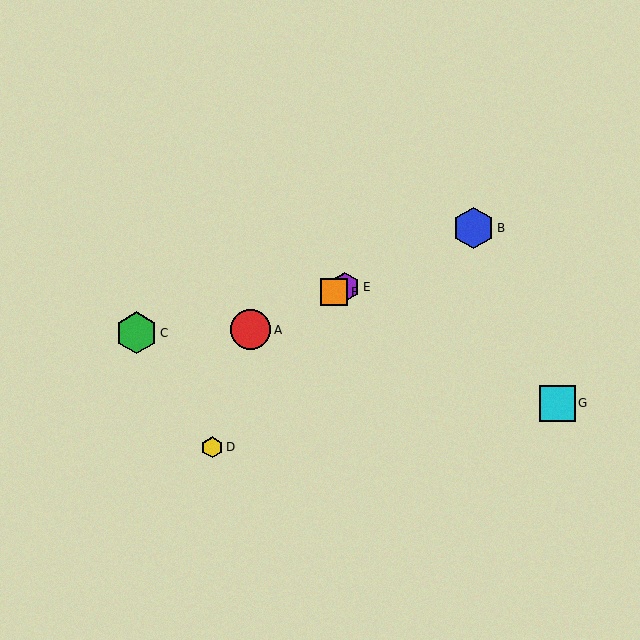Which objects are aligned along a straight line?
Objects A, B, E, F are aligned along a straight line.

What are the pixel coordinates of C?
Object C is at (136, 333).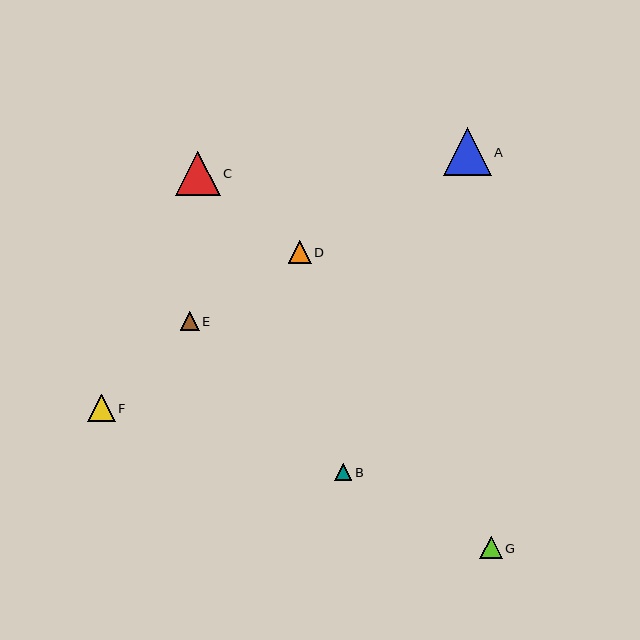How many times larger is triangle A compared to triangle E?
Triangle A is approximately 2.5 times the size of triangle E.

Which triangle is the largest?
Triangle A is the largest with a size of approximately 48 pixels.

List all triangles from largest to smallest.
From largest to smallest: A, C, F, D, G, E, B.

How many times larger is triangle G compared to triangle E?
Triangle G is approximately 1.2 times the size of triangle E.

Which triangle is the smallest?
Triangle B is the smallest with a size of approximately 17 pixels.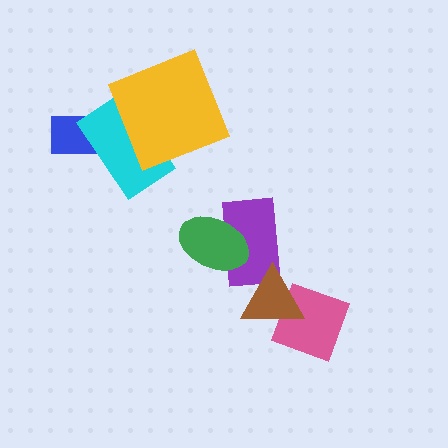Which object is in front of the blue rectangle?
The cyan rectangle is in front of the blue rectangle.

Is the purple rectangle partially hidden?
Yes, it is partially covered by another shape.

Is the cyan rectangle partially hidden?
Yes, it is partially covered by another shape.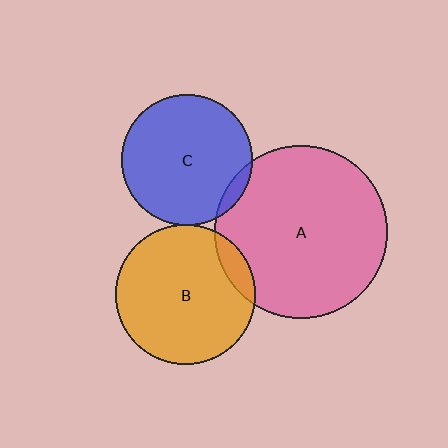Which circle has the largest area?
Circle A (pink).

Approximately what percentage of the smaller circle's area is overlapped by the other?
Approximately 5%.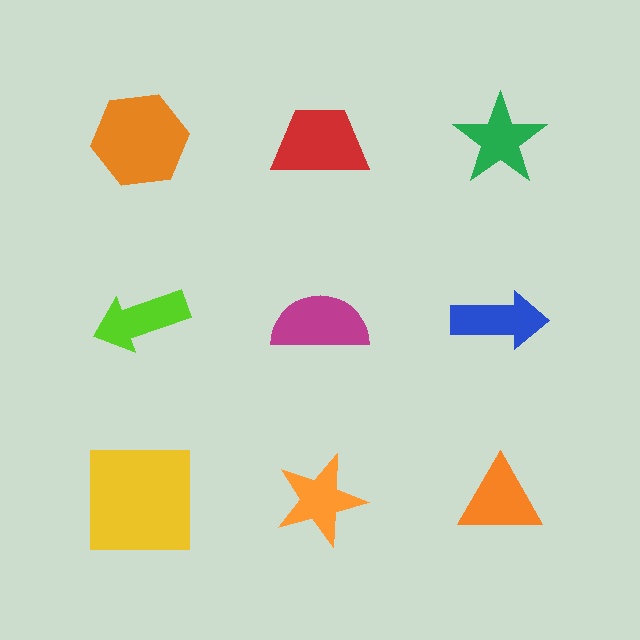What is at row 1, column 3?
A green star.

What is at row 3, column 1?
A yellow square.